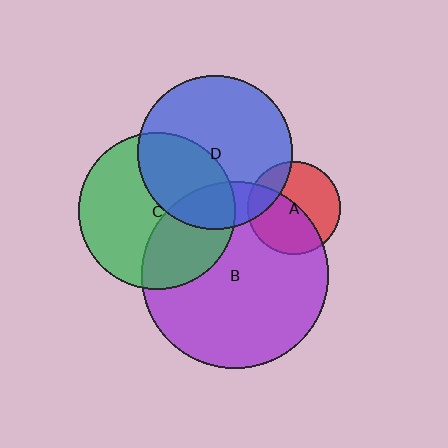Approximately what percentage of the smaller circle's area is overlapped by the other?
Approximately 20%.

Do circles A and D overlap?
Yes.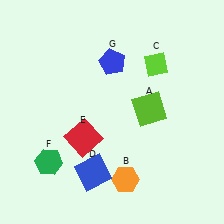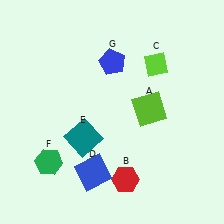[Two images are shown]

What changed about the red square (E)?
In Image 1, E is red. In Image 2, it changed to teal.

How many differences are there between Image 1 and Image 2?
There are 2 differences between the two images.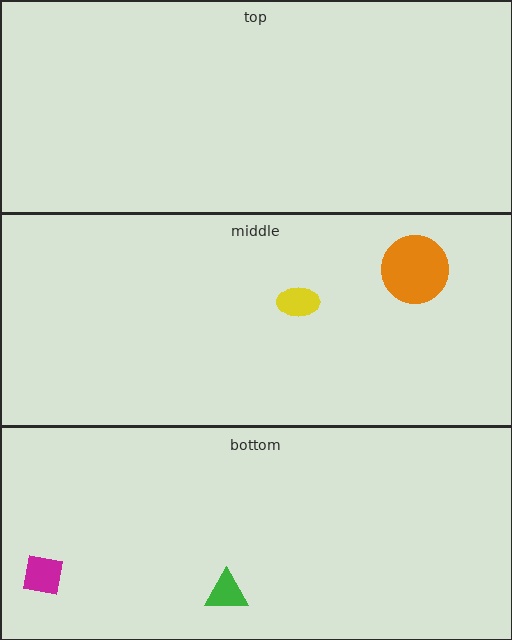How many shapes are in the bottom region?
2.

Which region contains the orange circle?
The middle region.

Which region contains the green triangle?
The bottom region.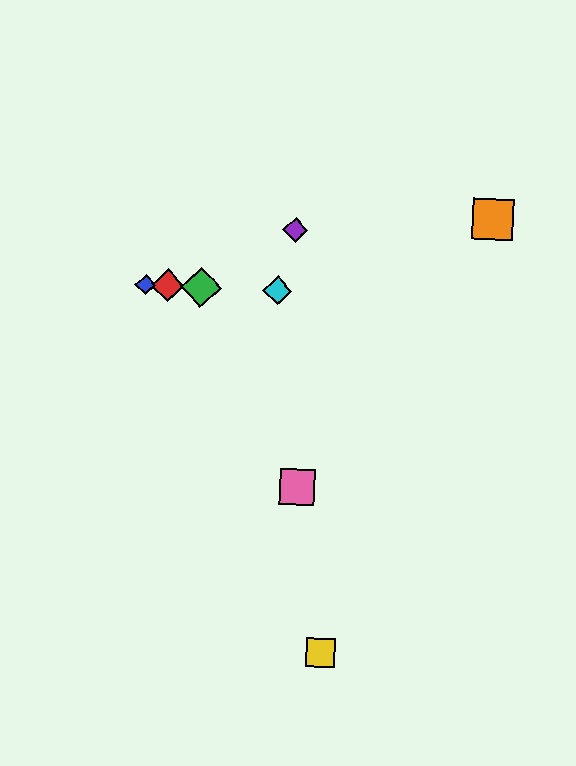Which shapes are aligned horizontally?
The red diamond, the blue diamond, the green diamond, the cyan diamond are aligned horizontally.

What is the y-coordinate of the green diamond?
The green diamond is at y≈287.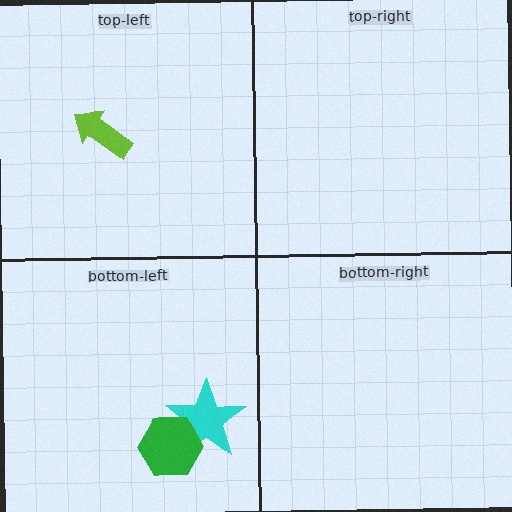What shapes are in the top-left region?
The lime arrow.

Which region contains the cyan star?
The bottom-left region.